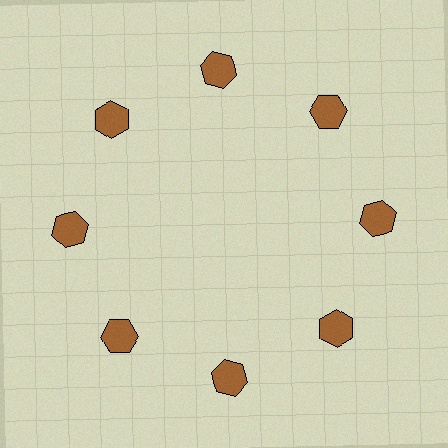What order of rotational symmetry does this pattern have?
This pattern has 8-fold rotational symmetry.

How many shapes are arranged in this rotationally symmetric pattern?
There are 8 shapes, arranged in 8 groups of 1.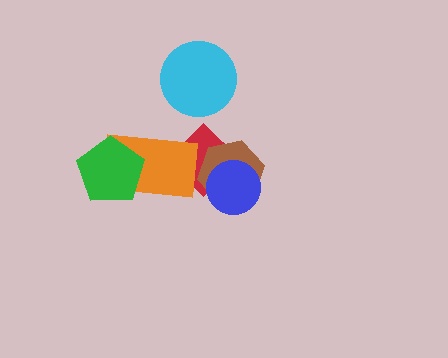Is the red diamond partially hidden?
Yes, it is partially covered by another shape.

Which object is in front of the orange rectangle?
The green pentagon is in front of the orange rectangle.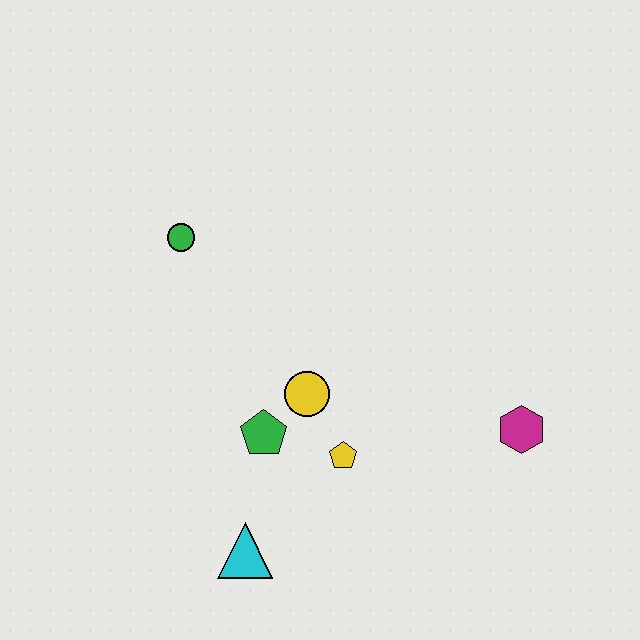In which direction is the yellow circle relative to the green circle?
The yellow circle is below the green circle.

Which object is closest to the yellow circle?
The green pentagon is closest to the yellow circle.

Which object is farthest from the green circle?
The magenta hexagon is farthest from the green circle.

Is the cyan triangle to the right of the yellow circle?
No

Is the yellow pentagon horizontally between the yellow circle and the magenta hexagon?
Yes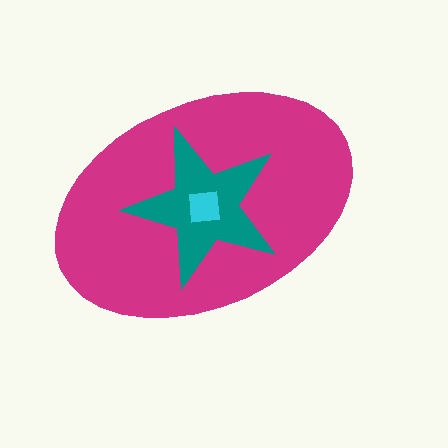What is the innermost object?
The cyan square.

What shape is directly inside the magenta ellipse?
The teal star.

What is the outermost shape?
The magenta ellipse.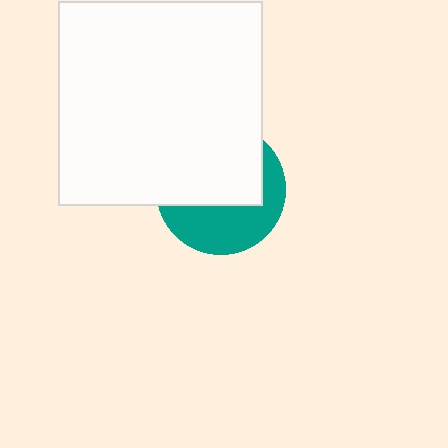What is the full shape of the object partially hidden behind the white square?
The partially hidden object is a teal circle.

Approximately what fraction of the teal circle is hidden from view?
Roughly 57% of the teal circle is hidden behind the white square.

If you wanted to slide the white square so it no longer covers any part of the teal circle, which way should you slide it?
Slide it up — that is the most direct way to separate the two shapes.